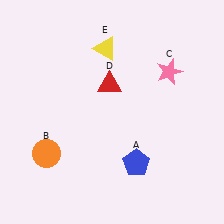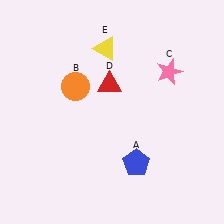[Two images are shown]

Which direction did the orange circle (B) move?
The orange circle (B) moved up.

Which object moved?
The orange circle (B) moved up.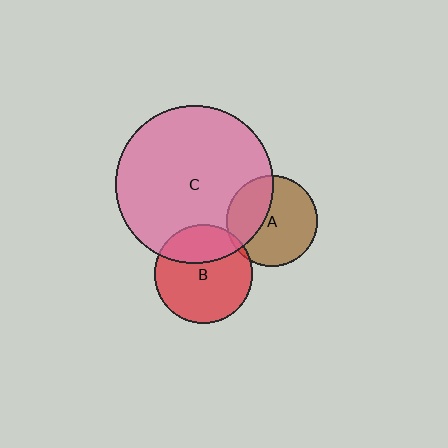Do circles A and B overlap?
Yes.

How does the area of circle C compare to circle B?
Approximately 2.6 times.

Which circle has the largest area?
Circle C (pink).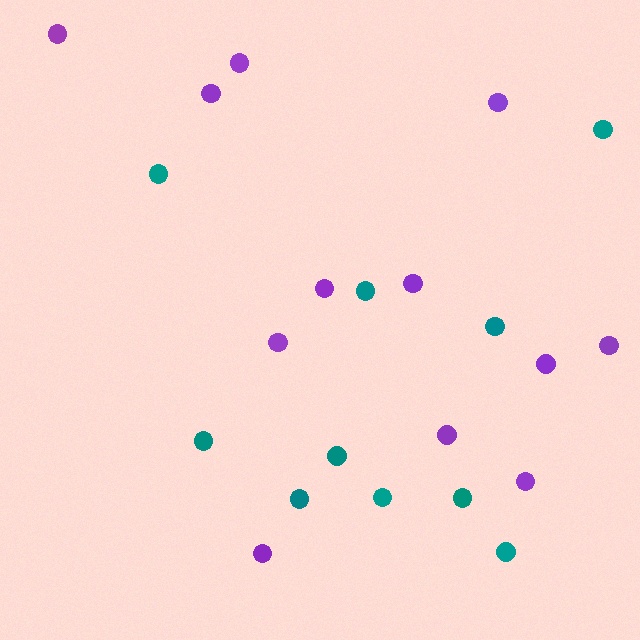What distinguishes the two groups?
There are 2 groups: one group of teal circles (10) and one group of purple circles (12).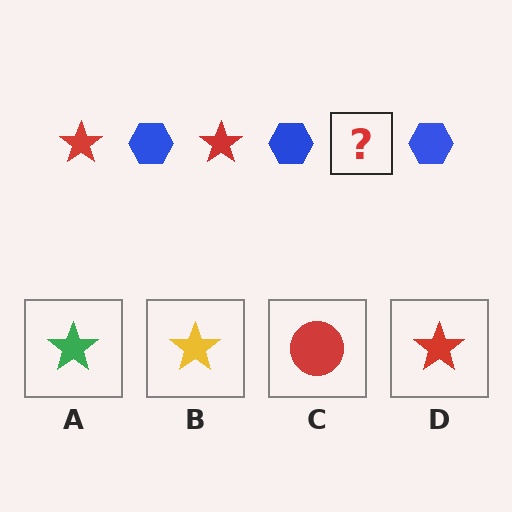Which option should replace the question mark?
Option D.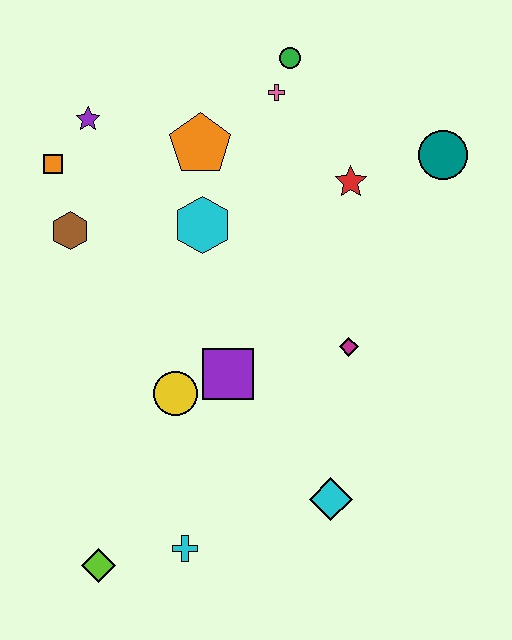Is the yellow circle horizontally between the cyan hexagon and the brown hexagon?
Yes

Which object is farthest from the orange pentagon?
The lime diamond is farthest from the orange pentagon.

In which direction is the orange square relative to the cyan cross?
The orange square is above the cyan cross.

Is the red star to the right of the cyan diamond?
Yes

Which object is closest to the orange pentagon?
The cyan hexagon is closest to the orange pentagon.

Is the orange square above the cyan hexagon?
Yes